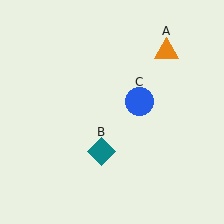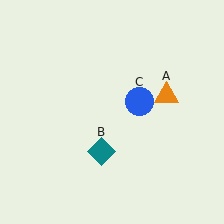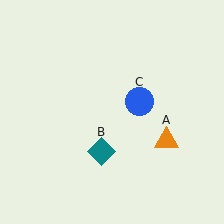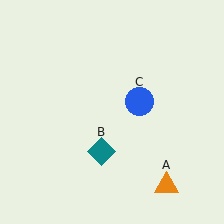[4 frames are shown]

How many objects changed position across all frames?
1 object changed position: orange triangle (object A).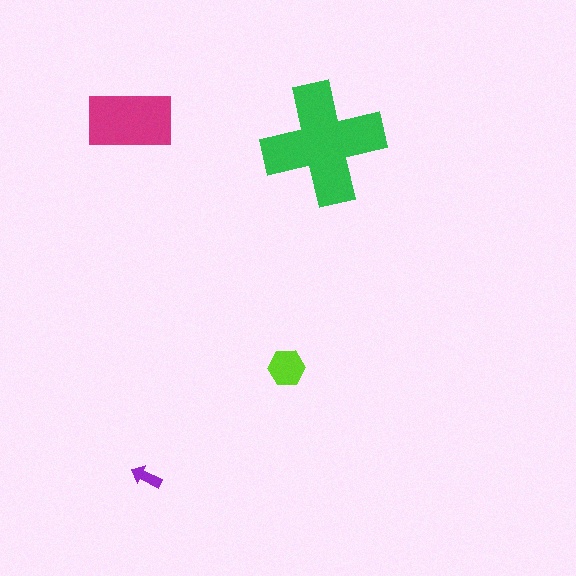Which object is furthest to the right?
The green cross is rightmost.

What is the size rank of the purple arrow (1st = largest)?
4th.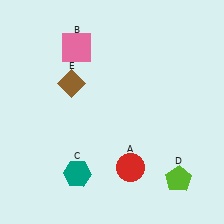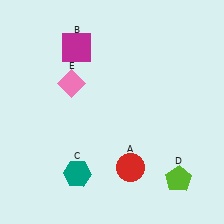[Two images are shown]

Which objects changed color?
B changed from pink to magenta. E changed from brown to pink.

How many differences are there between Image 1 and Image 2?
There are 2 differences between the two images.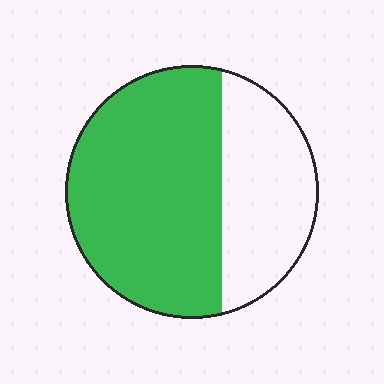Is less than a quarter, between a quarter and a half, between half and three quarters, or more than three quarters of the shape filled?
Between half and three quarters.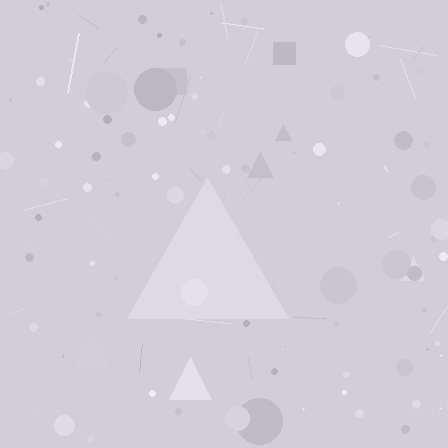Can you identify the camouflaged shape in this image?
The camouflaged shape is a triangle.